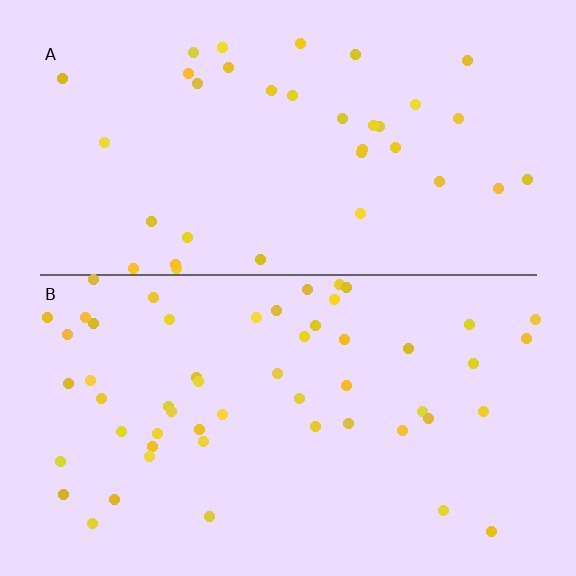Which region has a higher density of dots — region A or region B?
B (the bottom).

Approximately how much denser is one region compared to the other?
Approximately 1.5× — region B over region A.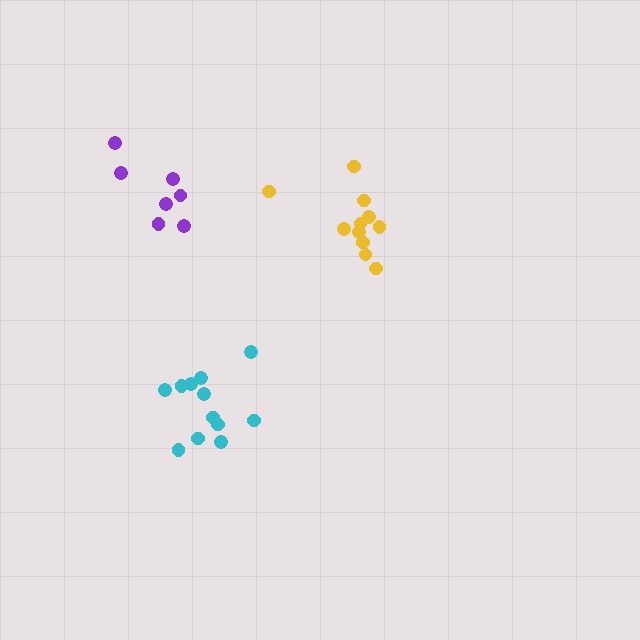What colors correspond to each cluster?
The clusters are colored: purple, yellow, cyan.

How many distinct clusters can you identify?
There are 3 distinct clusters.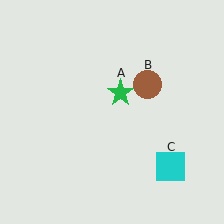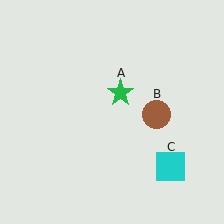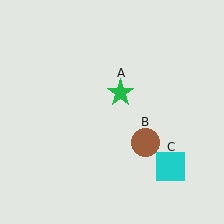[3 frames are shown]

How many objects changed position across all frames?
1 object changed position: brown circle (object B).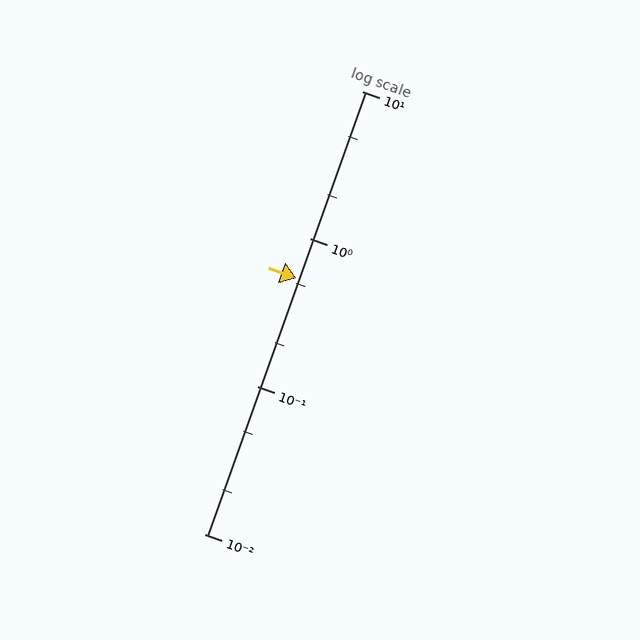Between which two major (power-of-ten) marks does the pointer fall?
The pointer is between 0.1 and 1.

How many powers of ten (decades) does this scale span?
The scale spans 3 decades, from 0.01 to 10.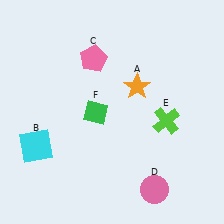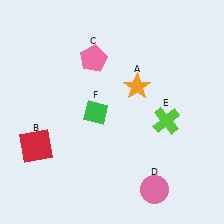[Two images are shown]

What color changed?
The square (B) changed from cyan in Image 1 to red in Image 2.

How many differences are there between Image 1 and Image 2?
There is 1 difference between the two images.